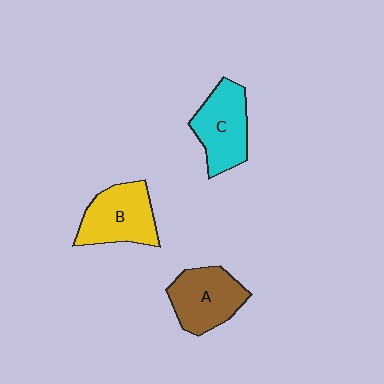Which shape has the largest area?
Shape B (yellow).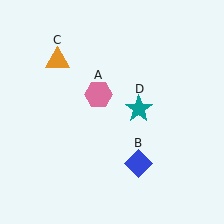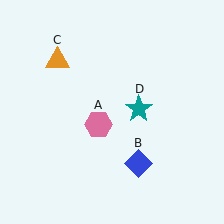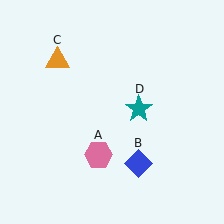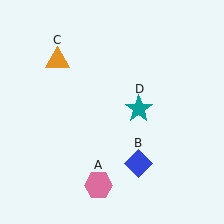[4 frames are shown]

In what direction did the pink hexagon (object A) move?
The pink hexagon (object A) moved down.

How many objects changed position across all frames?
1 object changed position: pink hexagon (object A).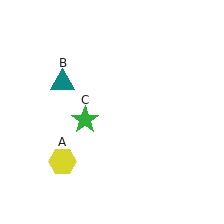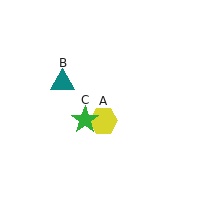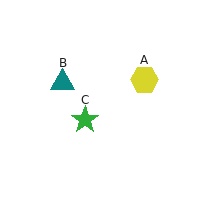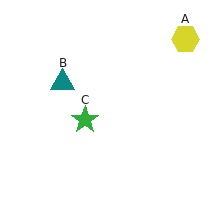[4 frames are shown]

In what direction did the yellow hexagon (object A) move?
The yellow hexagon (object A) moved up and to the right.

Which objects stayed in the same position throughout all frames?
Teal triangle (object B) and green star (object C) remained stationary.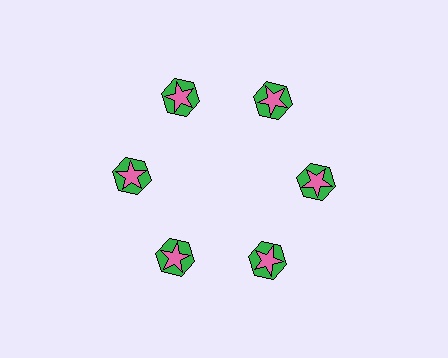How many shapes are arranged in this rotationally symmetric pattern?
There are 12 shapes, arranged in 6 groups of 2.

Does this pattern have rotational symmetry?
Yes, this pattern has 6-fold rotational symmetry. It looks the same after rotating 60 degrees around the center.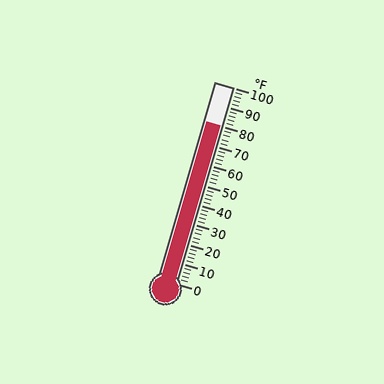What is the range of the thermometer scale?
The thermometer scale ranges from 0°F to 100°F.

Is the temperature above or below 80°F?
The temperature is at 80°F.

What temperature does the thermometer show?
The thermometer shows approximately 80°F.